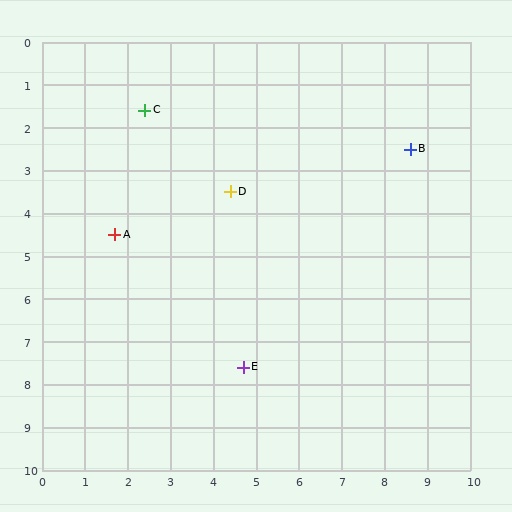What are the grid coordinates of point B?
Point B is at approximately (8.6, 2.5).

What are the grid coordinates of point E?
Point E is at approximately (4.7, 7.6).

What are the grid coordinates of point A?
Point A is at approximately (1.7, 4.5).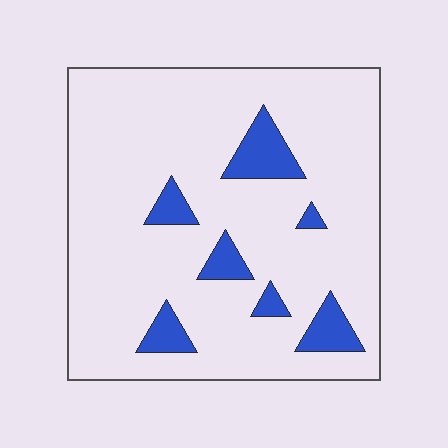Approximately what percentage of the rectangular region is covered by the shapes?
Approximately 10%.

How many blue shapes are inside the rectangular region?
7.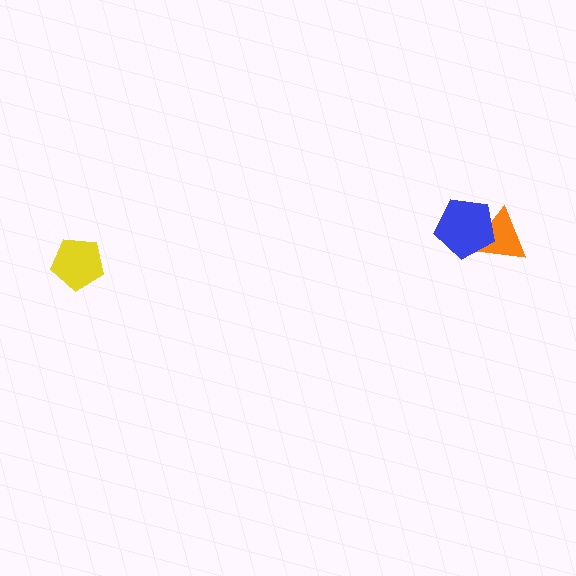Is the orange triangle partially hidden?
Yes, it is partially covered by another shape.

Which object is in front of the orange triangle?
The blue pentagon is in front of the orange triangle.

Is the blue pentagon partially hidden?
No, no other shape covers it.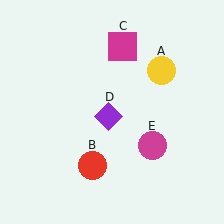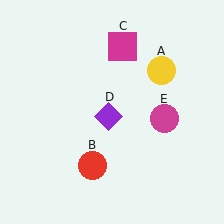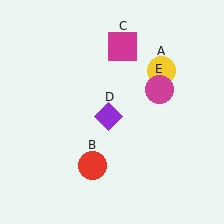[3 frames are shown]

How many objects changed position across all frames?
1 object changed position: magenta circle (object E).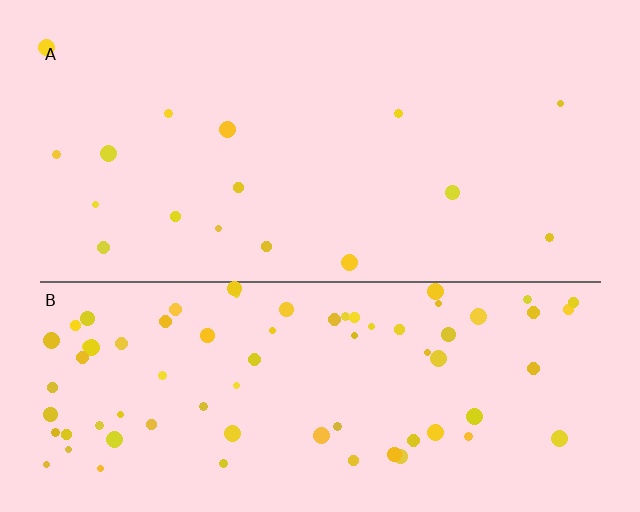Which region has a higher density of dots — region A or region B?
B (the bottom).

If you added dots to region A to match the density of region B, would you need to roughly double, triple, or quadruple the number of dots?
Approximately quadruple.